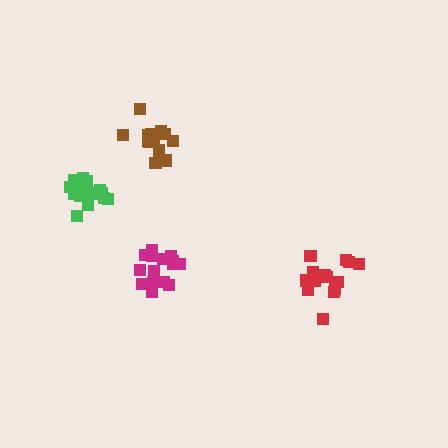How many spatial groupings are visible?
There are 4 spatial groupings.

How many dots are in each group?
Group 1: 14 dots, Group 2: 15 dots, Group 3: 15 dots, Group 4: 14 dots (58 total).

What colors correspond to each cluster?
The clusters are colored: red, green, magenta, brown.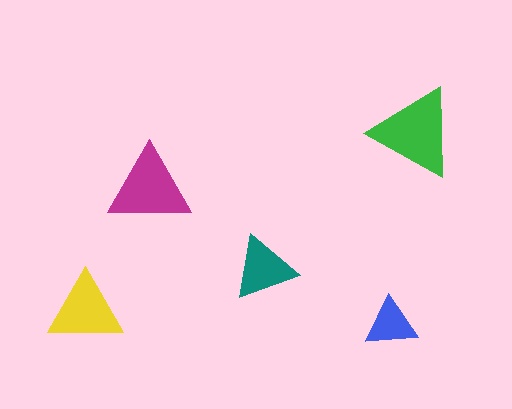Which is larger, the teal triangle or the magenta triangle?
The magenta one.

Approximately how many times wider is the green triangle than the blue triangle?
About 1.5 times wider.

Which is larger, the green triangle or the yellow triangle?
The green one.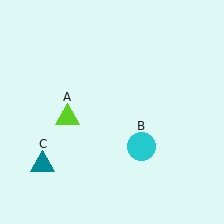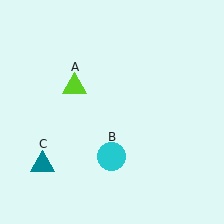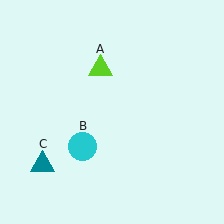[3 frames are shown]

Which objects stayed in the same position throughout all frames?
Teal triangle (object C) remained stationary.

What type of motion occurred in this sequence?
The lime triangle (object A), cyan circle (object B) rotated clockwise around the center of the scene.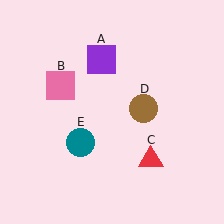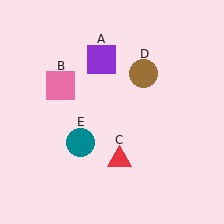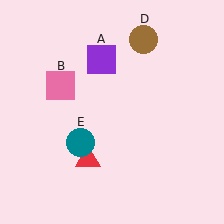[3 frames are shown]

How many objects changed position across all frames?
2 objects changed position: red triangle (object C), brown circle (object D).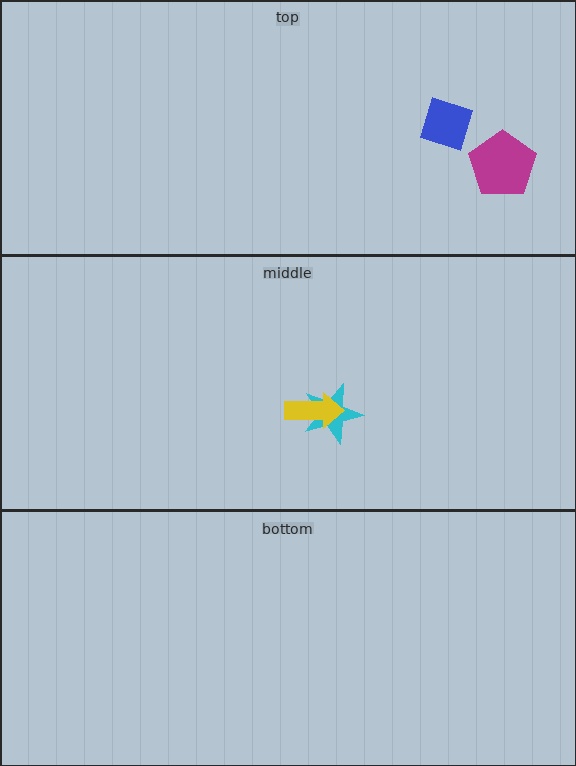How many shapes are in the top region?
2.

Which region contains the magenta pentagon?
The top region.